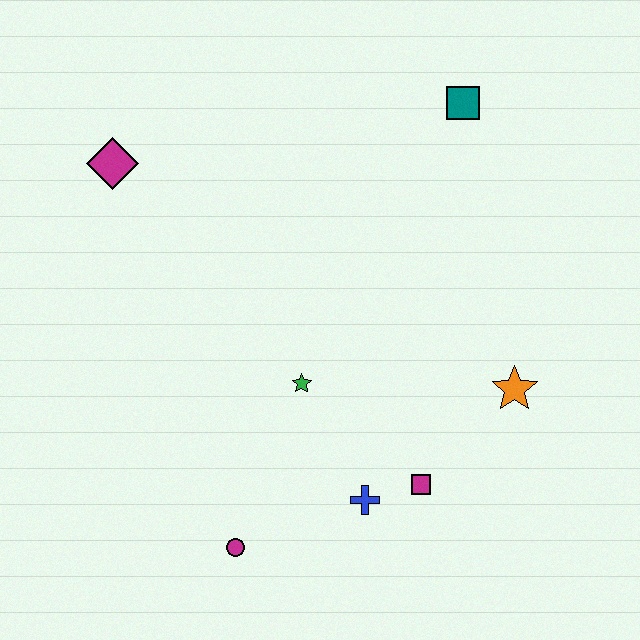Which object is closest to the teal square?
The orange star is closest to the teal square.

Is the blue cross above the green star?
No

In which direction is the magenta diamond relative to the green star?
The magenta diamond is above the green star.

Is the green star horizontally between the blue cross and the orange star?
No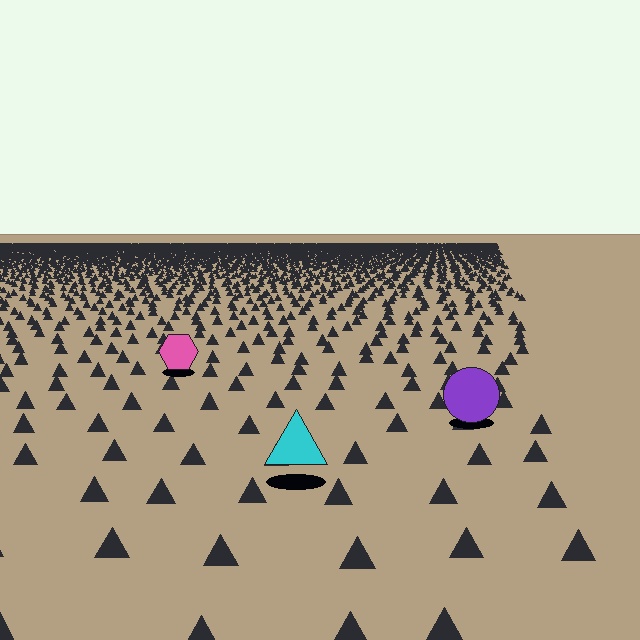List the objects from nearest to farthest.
From nearest to farthest: the cyan triangle, the purple circle, the pink hexagon.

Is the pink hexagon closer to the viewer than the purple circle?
No. The purple circle is closer — you can tell from the texture gradient: the ground texture is coarser near it.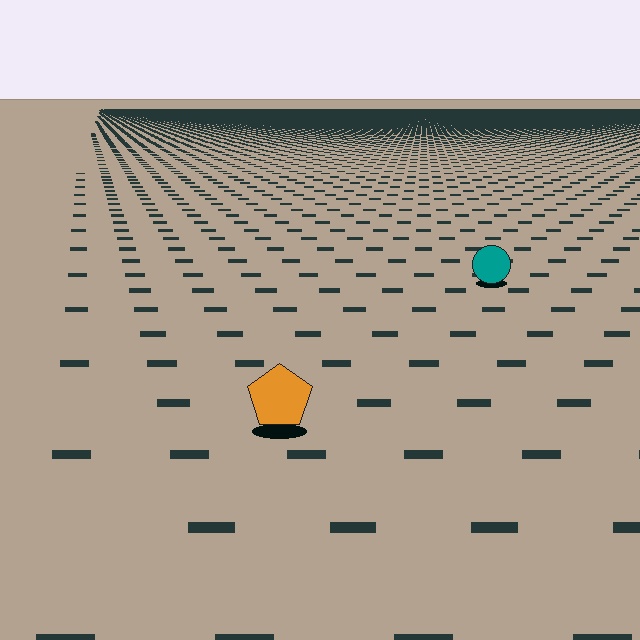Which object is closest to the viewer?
The orange pentagon is closest. The texture marks near it are larger and more spread out.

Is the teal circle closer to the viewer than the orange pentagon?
No. The orange pentagon is closer — you can tell from the texture gradient: the ground texture is coarser near it.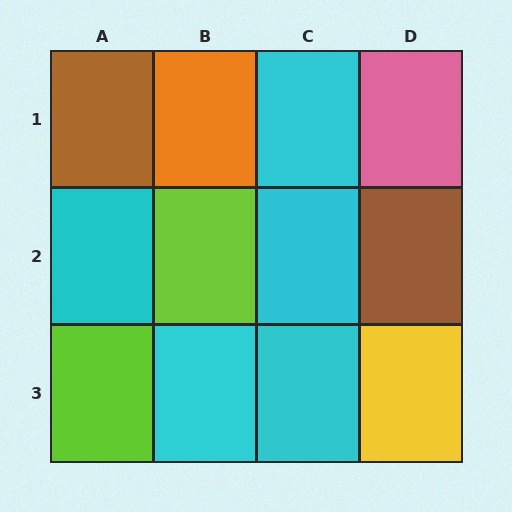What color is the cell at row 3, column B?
Cyan.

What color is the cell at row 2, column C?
Cyan.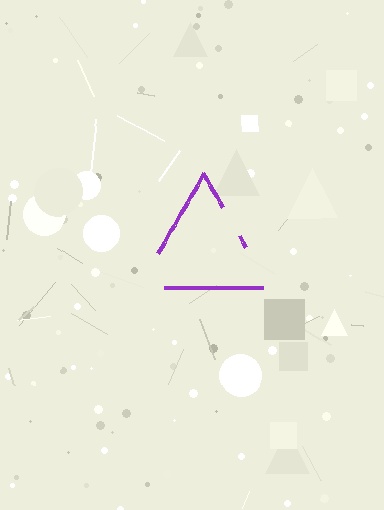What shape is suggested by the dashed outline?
The dashed outline suggests a triangle.